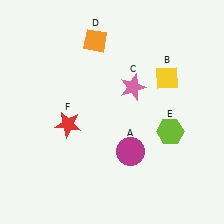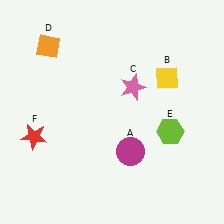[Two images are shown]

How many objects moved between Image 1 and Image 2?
2 objects moved between the two images.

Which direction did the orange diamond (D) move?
The orange diamond (D) moved left.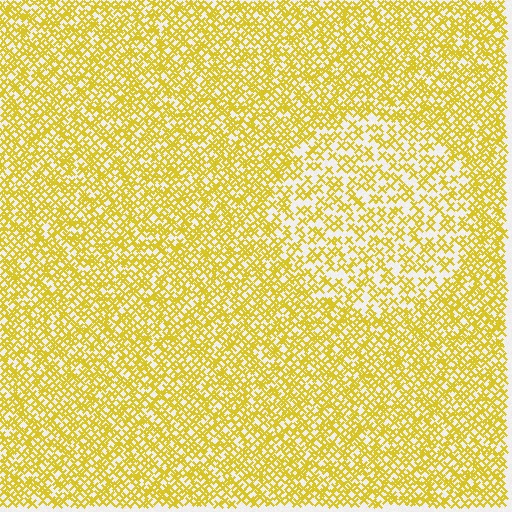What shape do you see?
I see a circle.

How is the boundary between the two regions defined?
The boundary is defined by a change in element density (approximately 1.8x ratio). All elements are the same color, size, and shape.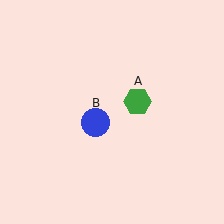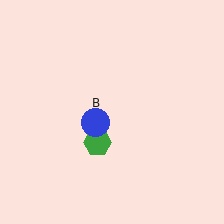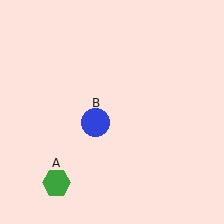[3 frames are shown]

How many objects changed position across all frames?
1 object changed position: green hexagon (object A).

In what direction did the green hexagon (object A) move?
The green hexagon (object A) moved down and to the left.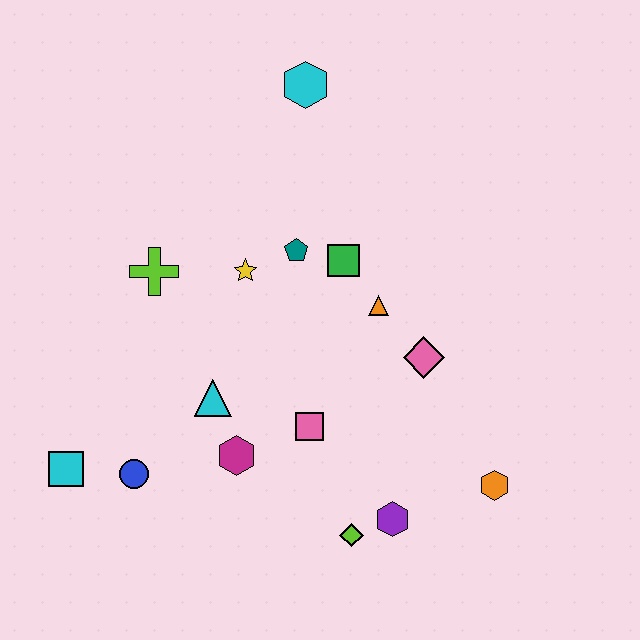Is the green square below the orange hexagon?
No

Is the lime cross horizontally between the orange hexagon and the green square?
No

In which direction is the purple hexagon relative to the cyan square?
The purple hexagon is to the right of the cyan square.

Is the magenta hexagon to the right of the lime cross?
Yes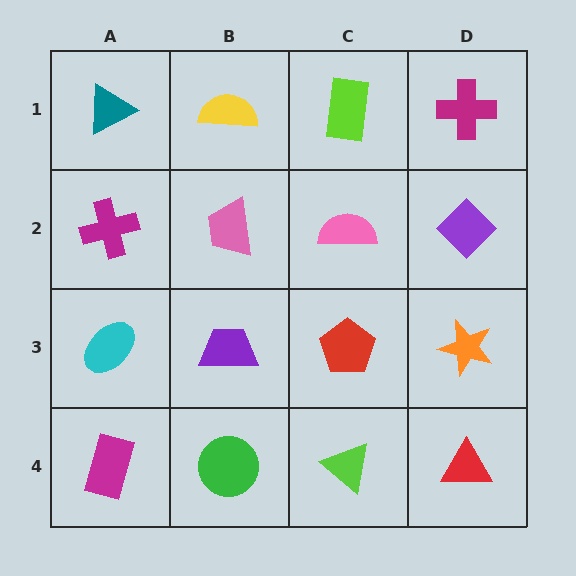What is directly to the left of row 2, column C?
A pink trapezoid.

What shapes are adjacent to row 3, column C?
A pink semicircle (row 2, column C), a lime triangle (row 4, column C), a purple trapezoid (row 3, column B), an orange star (row 3, column D).